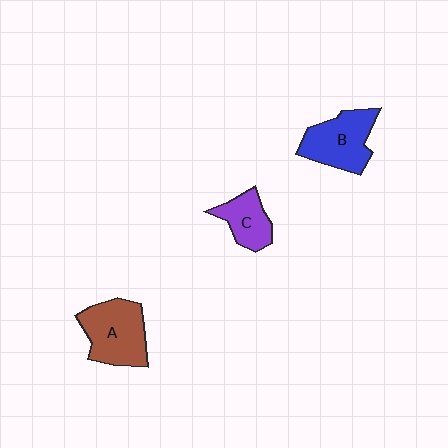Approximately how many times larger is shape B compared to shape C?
Approximately 1.5 times.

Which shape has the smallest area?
Shape C (purple).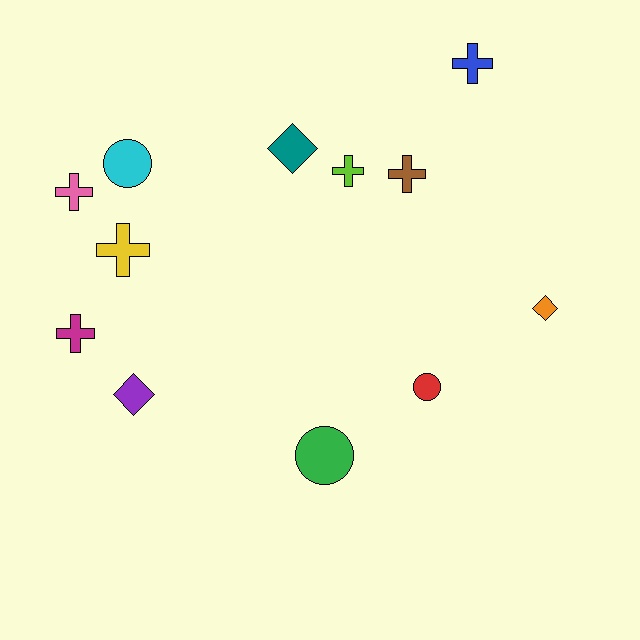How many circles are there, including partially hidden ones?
There are 3 circles.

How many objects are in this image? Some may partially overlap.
There are 12 objects.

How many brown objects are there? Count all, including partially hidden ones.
There is 1 brown object.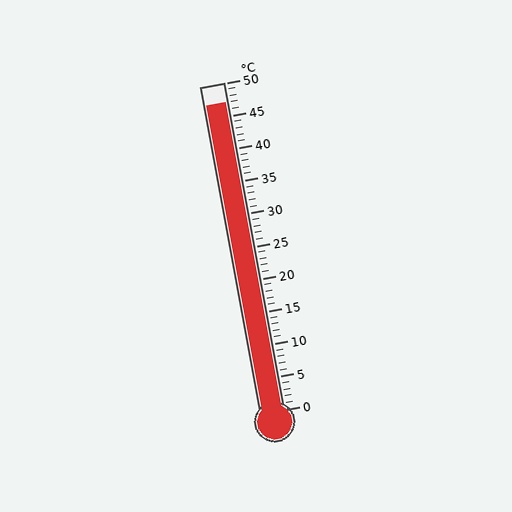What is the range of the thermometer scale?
The thermometer scale ranges from 0°C to 50°C.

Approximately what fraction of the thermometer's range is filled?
The thermometer is filled to approximately 95% of its range.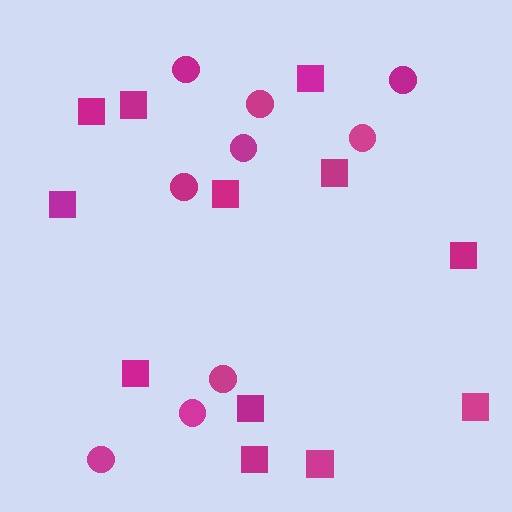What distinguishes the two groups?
There are 2 groups: one group of squares (12) and one group of circles (9).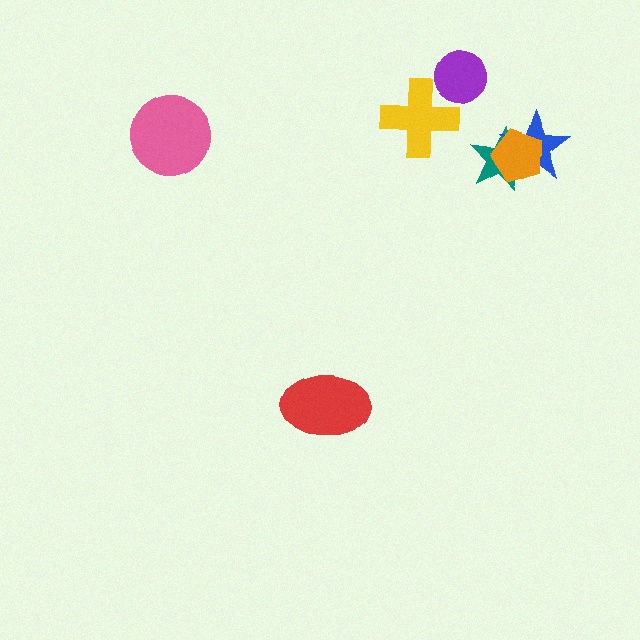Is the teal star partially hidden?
Yes, it is partially covered by another shape.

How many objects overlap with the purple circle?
1 object overlaps with the purple circle.